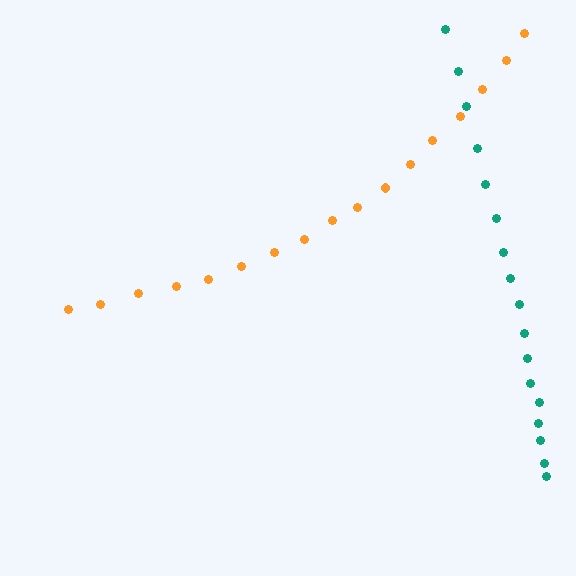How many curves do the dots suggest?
There are 2 distinct paths.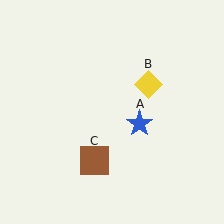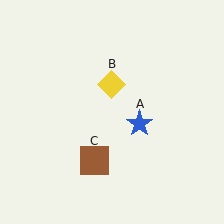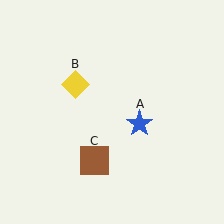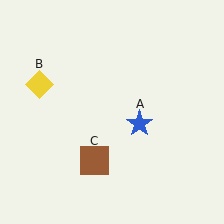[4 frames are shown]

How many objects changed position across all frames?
1 object changed position: yellow diamond (object B).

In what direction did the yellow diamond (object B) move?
The yellow diamond (object B) moved left.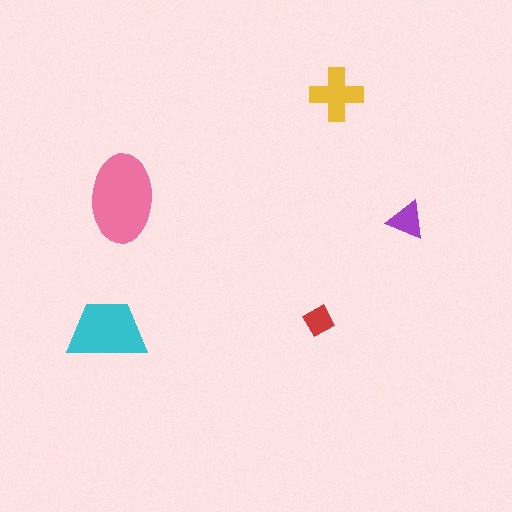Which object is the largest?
The pink ellipse.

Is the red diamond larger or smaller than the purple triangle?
Smaller.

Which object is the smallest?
The red diamond.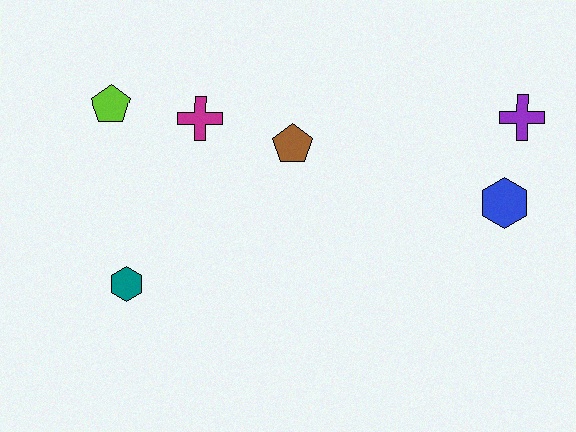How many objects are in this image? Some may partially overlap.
There are 6 objects.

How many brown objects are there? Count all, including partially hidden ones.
There is 1 brown object.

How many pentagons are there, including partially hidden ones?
There are 2 pentagons.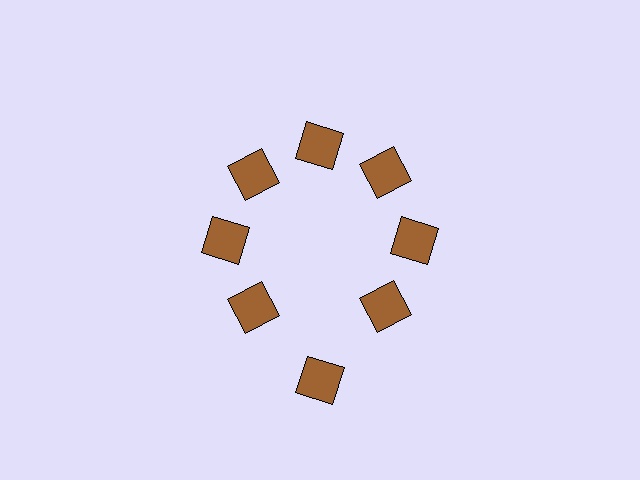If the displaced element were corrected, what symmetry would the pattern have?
It would have 8-fold rotational symmetry — the pattern would map onto itself every 45 degrees.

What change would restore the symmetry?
The symmetry would be restored by moving it inward, back onto the ring so that all 8 squares sit at equal angles and equal distance from the center.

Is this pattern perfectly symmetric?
No. The 8 brown squares are arranged in a ring, but one element near the 6 o'clock position is pushed outward from the center, breaking the 8-fold rotational symmetry.